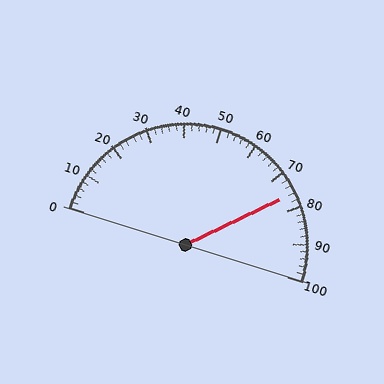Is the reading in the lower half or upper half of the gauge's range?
The reading is in the upper half of the range (0 to 100).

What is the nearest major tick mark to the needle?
The nearest major tick mark is 80.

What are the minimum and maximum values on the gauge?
The gauge ranges from 0 to 100.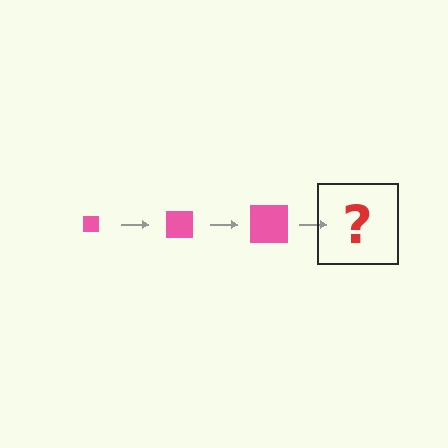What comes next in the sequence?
The next element should be a pink square, larger than the previous one.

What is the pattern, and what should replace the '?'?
The pattern is that the square gets progressively larger each step. The '?' should be a pink square, larger than the previous one.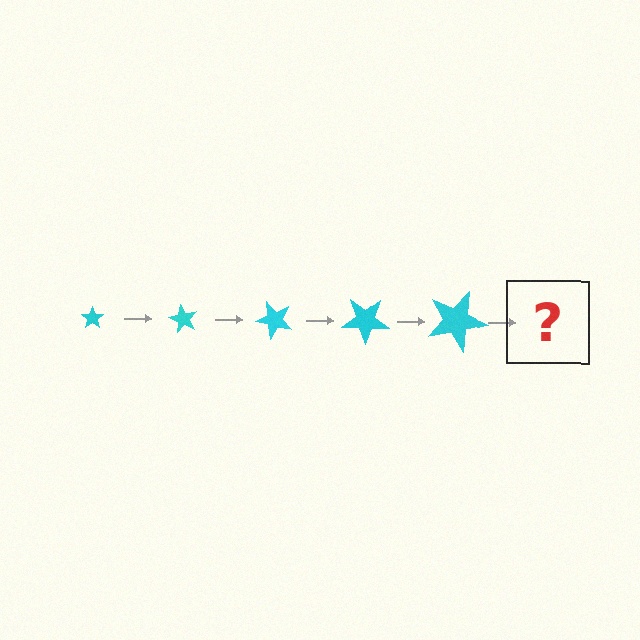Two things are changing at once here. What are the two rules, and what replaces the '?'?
The two rules are that the star grows larger each step and it rotates 60 degrees each step. The '?' should be a star, larger than the previous one and rotated 300 degrees from the start.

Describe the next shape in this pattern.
It should be a star, larger than the previous one and rotated 300 degrees from the start.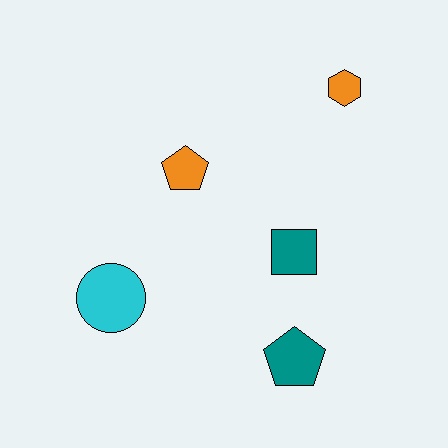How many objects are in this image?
There are 5 objects.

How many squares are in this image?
There is 1 square.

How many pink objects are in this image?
There are no pink objects.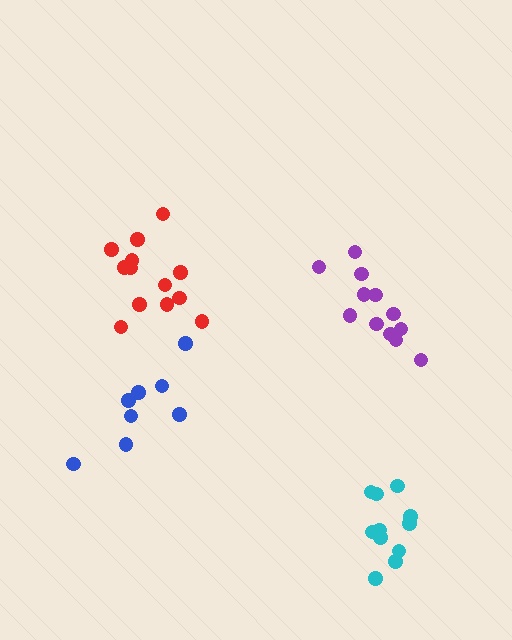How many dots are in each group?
Group 1: 12 dots, Group 2: 8 dots, Group 3: 13 dots, Group 4: 11 dots (44 total).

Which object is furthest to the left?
The blue cluster is leftmost.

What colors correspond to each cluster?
The clusters are colored: purple, blue, red, cyan.